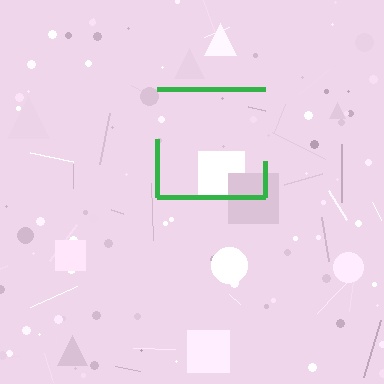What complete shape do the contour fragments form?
The contour fragments form a square.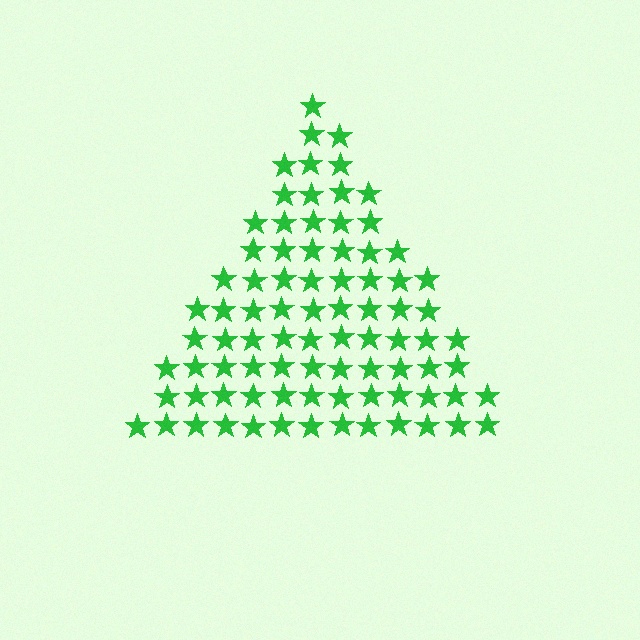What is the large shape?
The large shape is a triangle.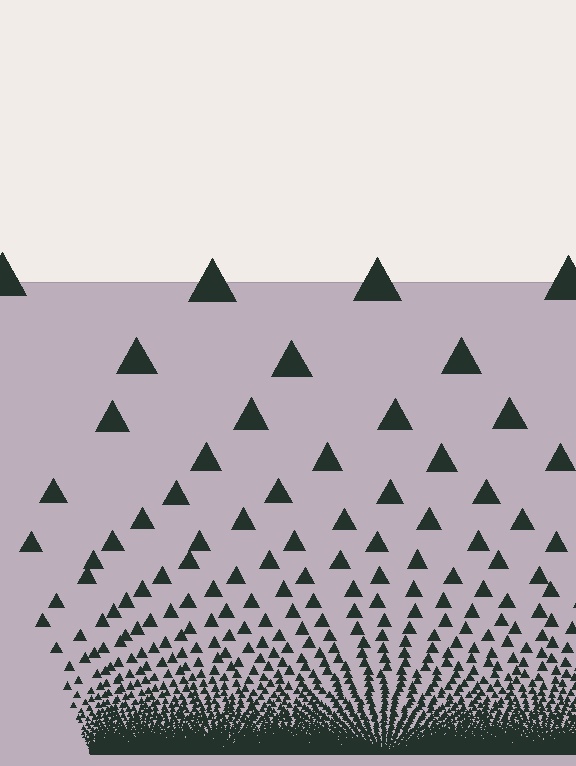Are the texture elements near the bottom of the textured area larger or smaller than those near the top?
Smaller. The gradient is inverted — elements near the bottom are smaller and denser.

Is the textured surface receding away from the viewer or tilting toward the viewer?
The surface appears to tilt toward the viewer. Texture elements get larger and sparser toward the top.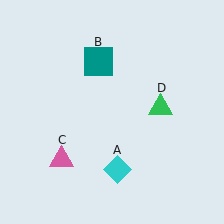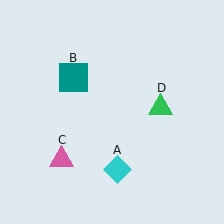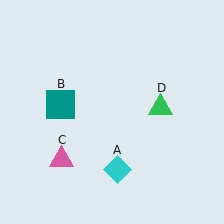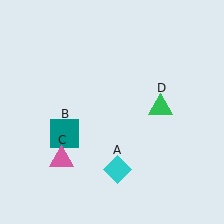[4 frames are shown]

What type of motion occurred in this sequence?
The teal square (object B) rotated counterclockwise around the center of the scene.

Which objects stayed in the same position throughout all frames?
Cyan diamond (object A) and pink triangle (object C) and green triangle (object D) remained stationary.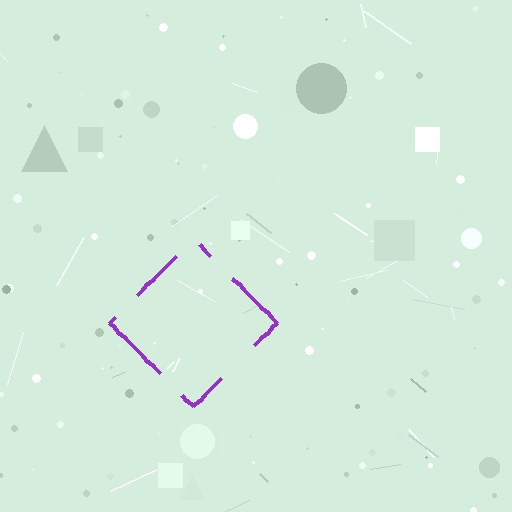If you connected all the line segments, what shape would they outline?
They would outline a diamond.